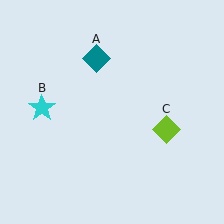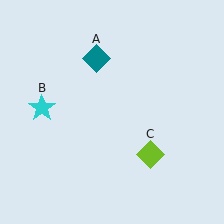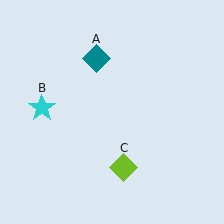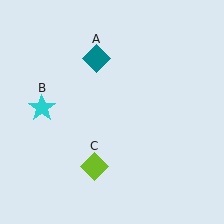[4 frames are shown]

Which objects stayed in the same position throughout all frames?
Teal diamond (object A) and cyan star (object B) remained stationary.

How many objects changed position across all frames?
1 object changed position: lime diamond (object C).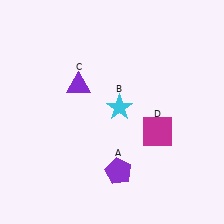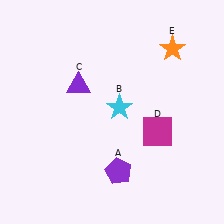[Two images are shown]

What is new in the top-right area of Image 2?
An orange star (E) was added in the top-right area of Image 2.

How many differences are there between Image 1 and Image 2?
There is 1 difference between the two images.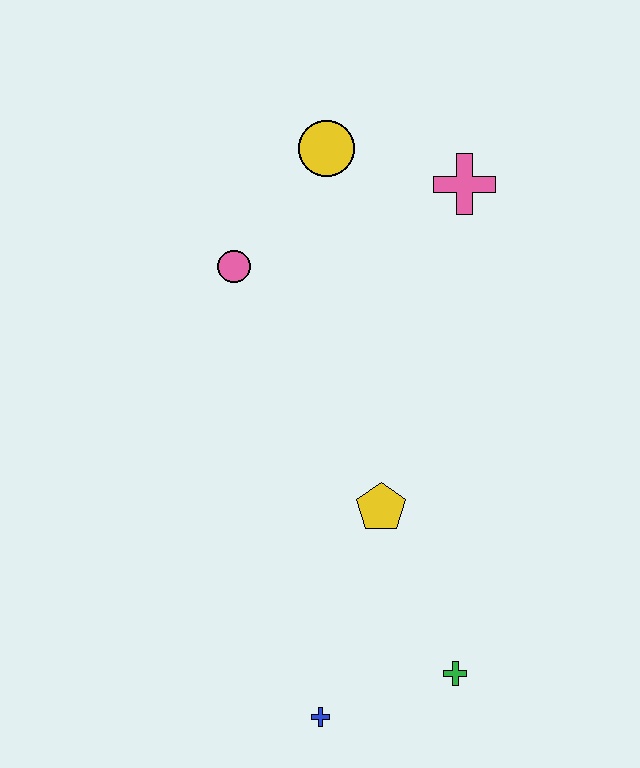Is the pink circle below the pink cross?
Yes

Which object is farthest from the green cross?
The yellow circle is farthest from the green cross.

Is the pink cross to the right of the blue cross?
Yes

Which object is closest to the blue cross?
The green cross is closest to the blue cross.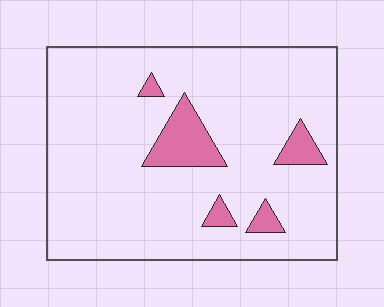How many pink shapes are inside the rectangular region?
5.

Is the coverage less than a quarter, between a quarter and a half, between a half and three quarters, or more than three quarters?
Less than a quarter.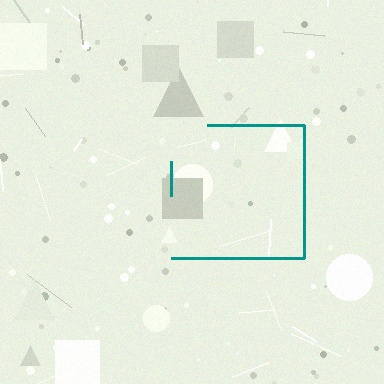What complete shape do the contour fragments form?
The contour fragments form a square.